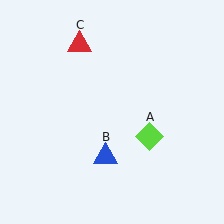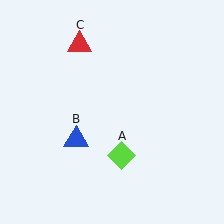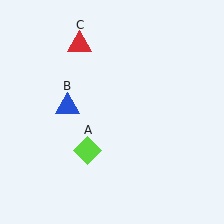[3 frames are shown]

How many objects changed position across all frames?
2 objects changed position: lime diamond (object A), blue triangle (object B).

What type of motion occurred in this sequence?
The lime diamond (object A), blue triangle (object B) rotated clockwise around the center of the scene.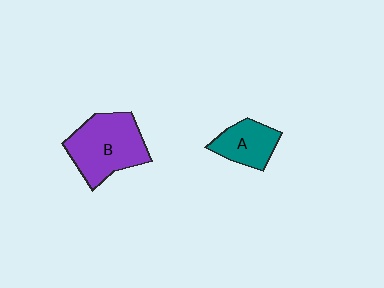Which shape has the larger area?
Shape B (purple).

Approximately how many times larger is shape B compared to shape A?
Approximately 1.8 times.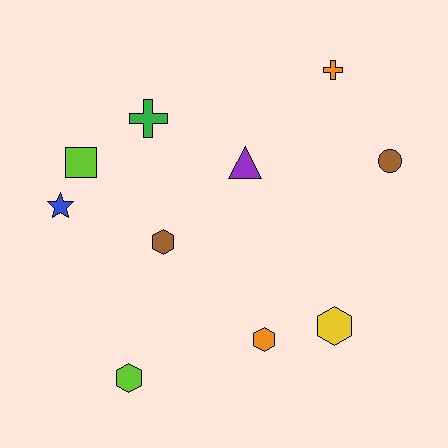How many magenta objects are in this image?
There are no magenta objects.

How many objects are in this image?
There are 10 objects.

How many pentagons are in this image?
There are no pentagons.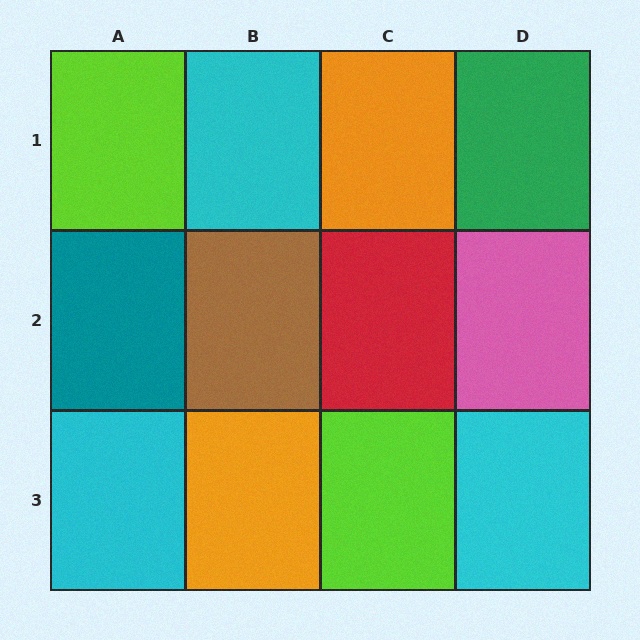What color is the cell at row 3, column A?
Cyan.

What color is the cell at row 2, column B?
Brown.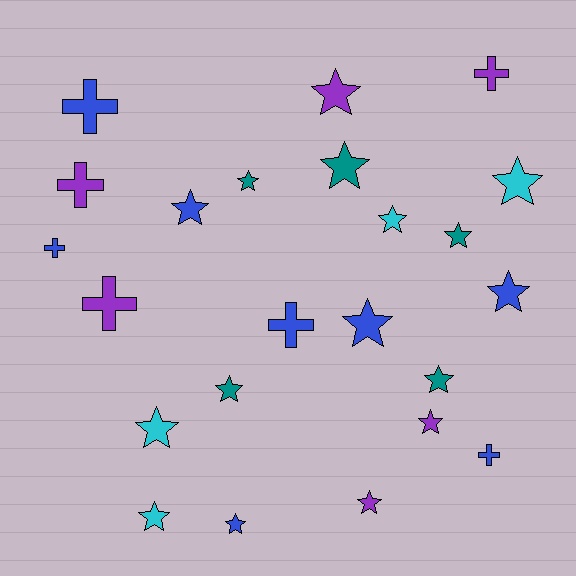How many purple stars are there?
There are 3 purple stars.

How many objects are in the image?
There are 23 objects.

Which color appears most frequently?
Blue, with 8 objects.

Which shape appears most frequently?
Star, with 16 objects.